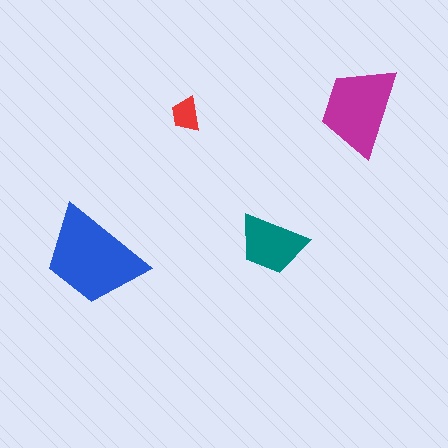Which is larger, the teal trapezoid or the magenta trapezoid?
The magenta one.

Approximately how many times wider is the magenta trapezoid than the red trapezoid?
About 2.5 times wider.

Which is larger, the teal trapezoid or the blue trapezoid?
The blue one.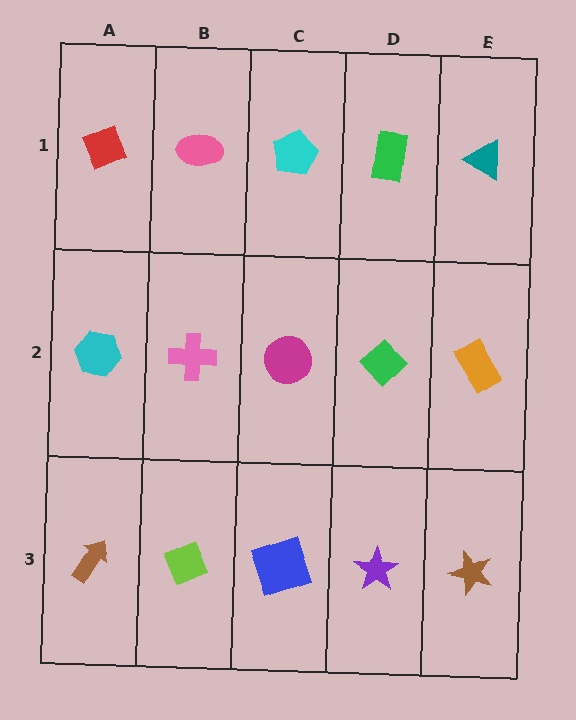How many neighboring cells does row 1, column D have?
3.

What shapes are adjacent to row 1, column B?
A pink cross (row 2, column B), a red diamond (row 1, column A), a cyan pentagon (row 1, column C).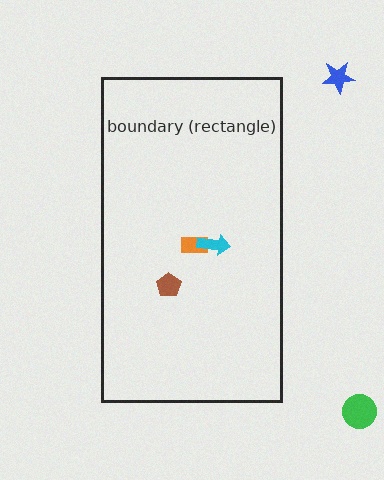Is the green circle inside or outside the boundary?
Outside.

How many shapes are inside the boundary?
3 inside, 2 outside.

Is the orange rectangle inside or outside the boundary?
Inside.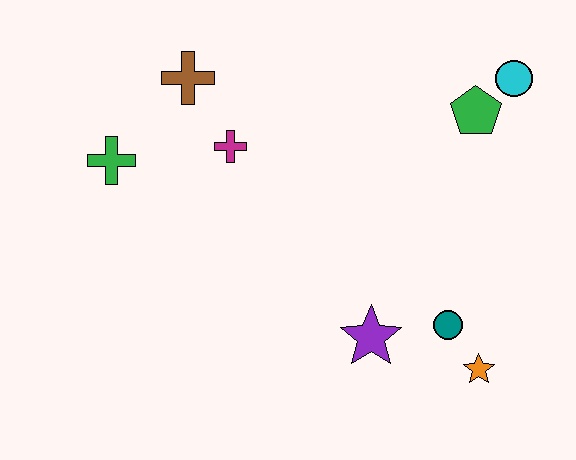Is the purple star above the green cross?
No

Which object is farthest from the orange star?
The green cross is farthest from the orange star.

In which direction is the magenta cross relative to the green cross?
The magenta cross is to the right of the green cross.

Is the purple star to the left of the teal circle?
Yes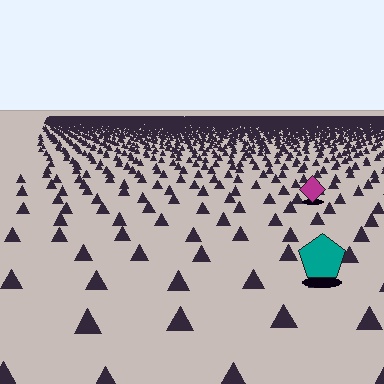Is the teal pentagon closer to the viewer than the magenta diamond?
Yes. The teal pentagon is closer — you can tell from the texture gradient: the ground texture is coarser near it.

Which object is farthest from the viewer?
The magenta diamond is farthest from the viewer. It appears smaller and the ground texture around it is denser.